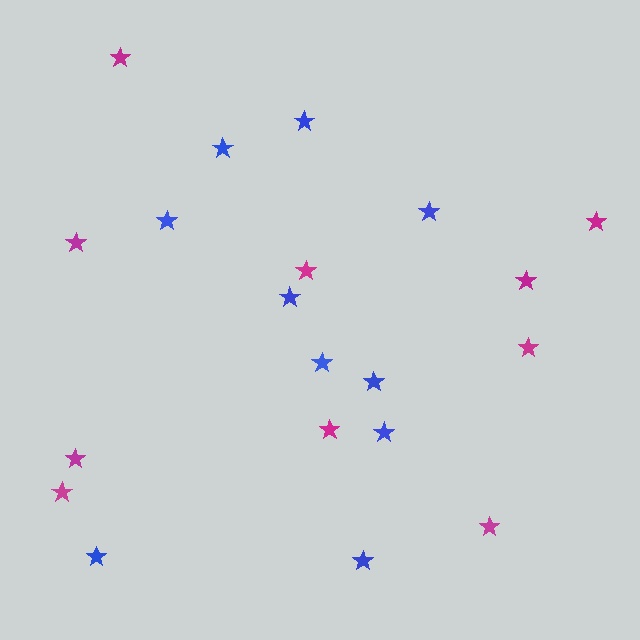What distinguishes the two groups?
There are 2 groups: one group of blue stars (10) and one group of magenta stars (10).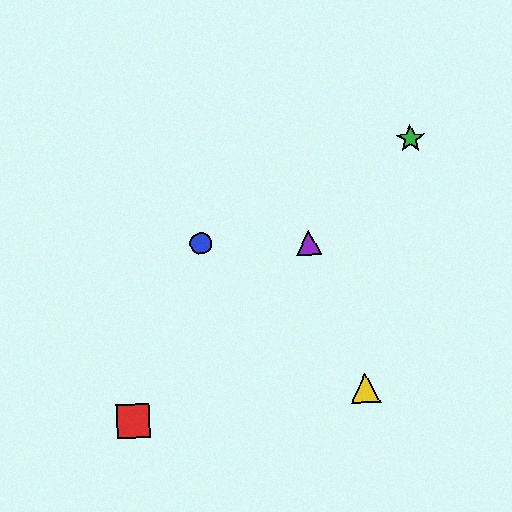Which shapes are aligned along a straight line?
The red square, the green star, the purple triangle are aligned along a straight line.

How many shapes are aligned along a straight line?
3 shapes (the red square, the green star, the purple triangle) are aligned along a straight line.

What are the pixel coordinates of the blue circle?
The blue circle is at (201, 243).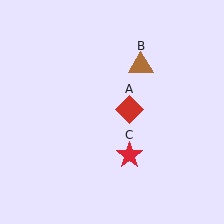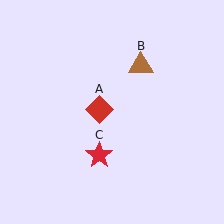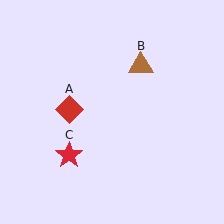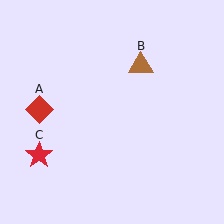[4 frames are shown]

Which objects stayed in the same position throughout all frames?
Brown triangle (object B) remained stationary.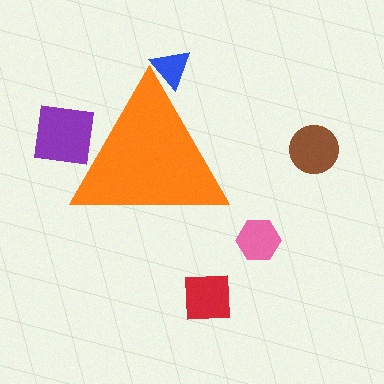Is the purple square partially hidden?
Yes, the purple square is partially hidden behind the orange triangle.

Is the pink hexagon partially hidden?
No, the pink hexagon is fully visible.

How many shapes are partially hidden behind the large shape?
2 shapes are partially hidden.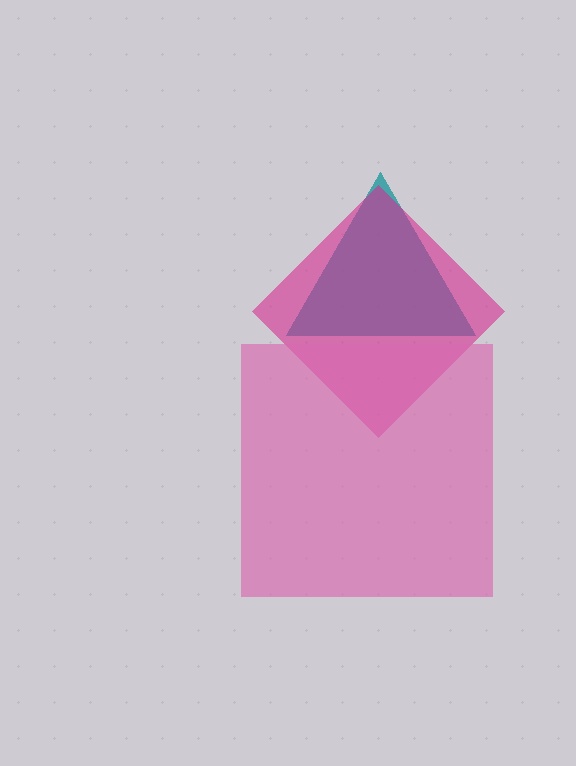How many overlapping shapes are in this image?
There are 3 overlapping shapes in the image.